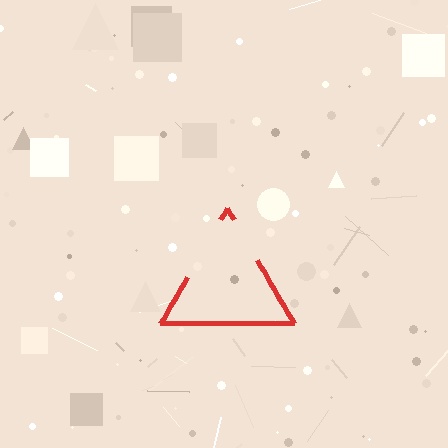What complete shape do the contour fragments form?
The contour fragments form a triangle.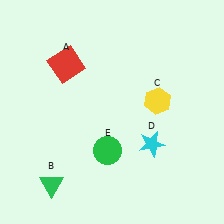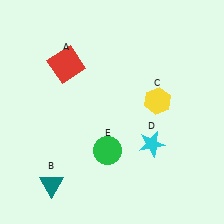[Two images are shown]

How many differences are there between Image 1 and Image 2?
There is 1 difference between the two images.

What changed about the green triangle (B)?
In Image 1, B is green. In Image 2, it changed to teal.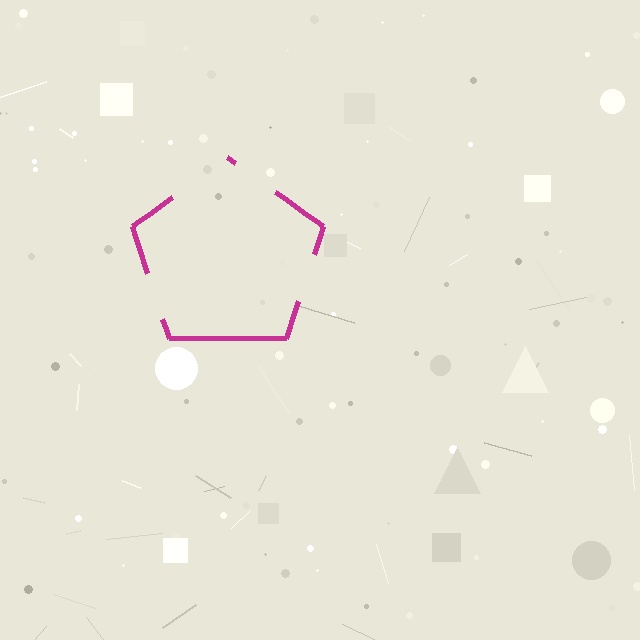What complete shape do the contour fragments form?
The contour fragments form a pentagon.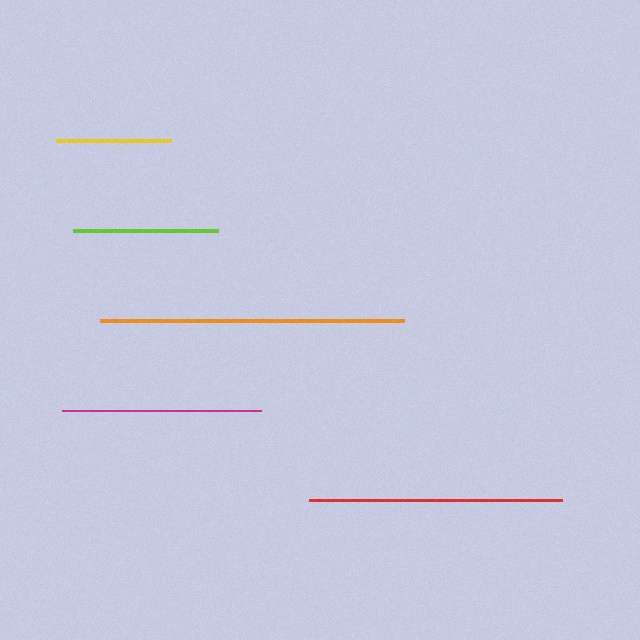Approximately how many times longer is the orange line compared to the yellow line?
The orange line is approximately 2.7 times the length of the yellow line.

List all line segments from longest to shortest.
From longest to shortest: orange, red, magenta, lime, yellow.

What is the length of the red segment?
The red segment is approximately 253 pixels long.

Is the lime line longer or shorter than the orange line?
The orange line is longer than the lime line.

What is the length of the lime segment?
The lime segment is approximately 145 pixels long.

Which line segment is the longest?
The orange line is the longest at approximately 304 pixels.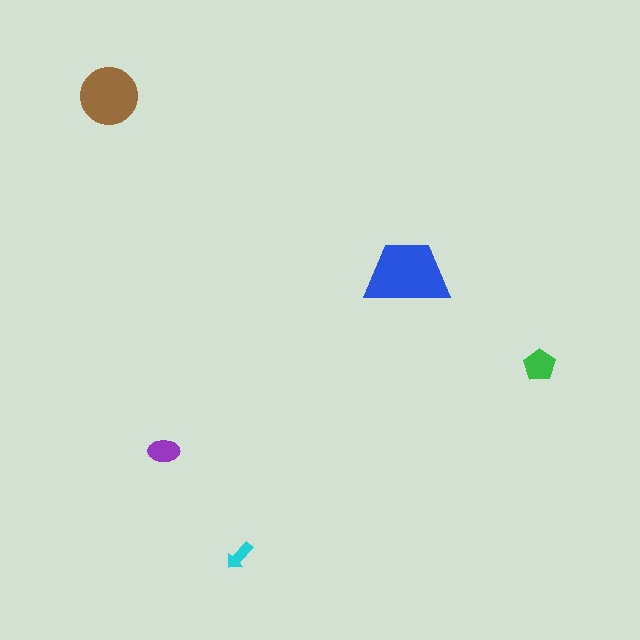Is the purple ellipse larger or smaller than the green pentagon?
Smaller.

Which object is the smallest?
The cyan arrow.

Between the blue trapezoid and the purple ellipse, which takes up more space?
The blue trapezoid.